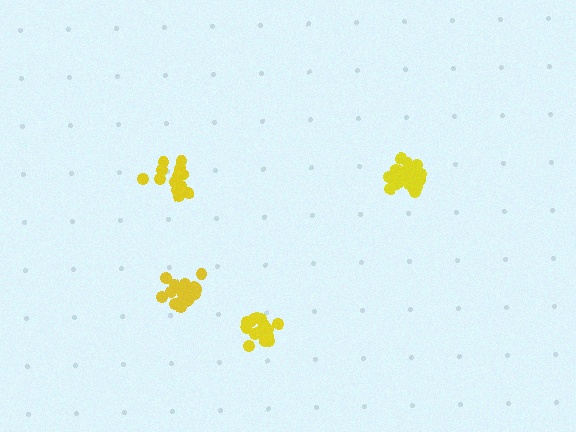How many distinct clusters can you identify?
There are 4 distinct clusters.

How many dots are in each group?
Group 1: 20 dots, Group 2: 17 dots, Group 3: 16 dots, Group 4: 19 dots (72 total).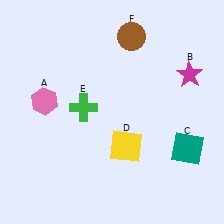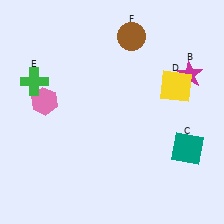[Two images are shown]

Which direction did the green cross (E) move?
The green cross (E) moved left.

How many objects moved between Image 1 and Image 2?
2 objects moved between the two images.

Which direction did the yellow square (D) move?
The yellow square (D) moved up.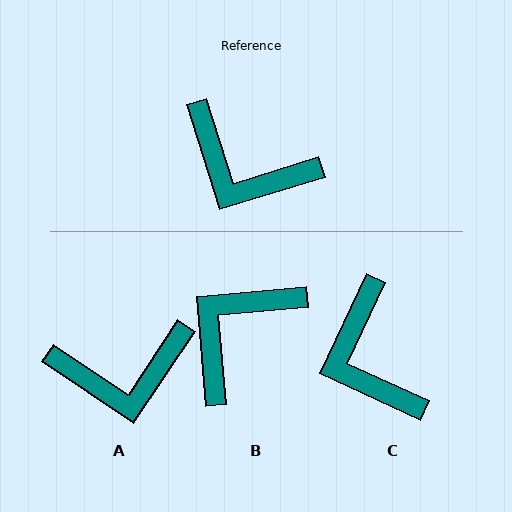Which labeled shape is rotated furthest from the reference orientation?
B, about 102 degrees away.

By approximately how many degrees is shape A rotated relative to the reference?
Approximately 39 degrees counter-clockwise.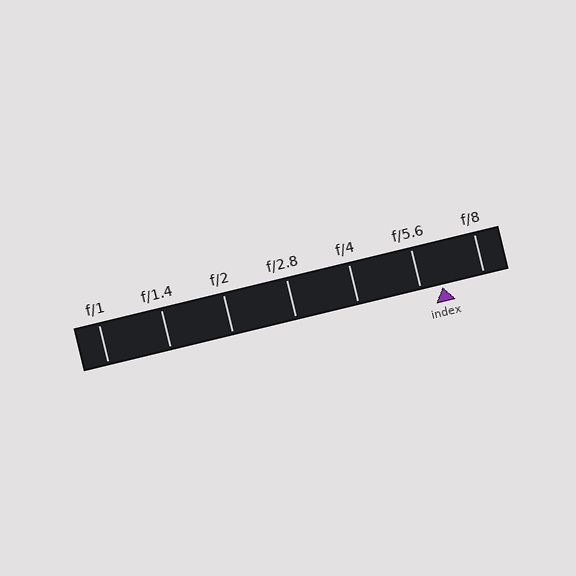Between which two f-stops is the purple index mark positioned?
The index mark is between f/5.6 and f/8.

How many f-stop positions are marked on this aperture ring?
There are 7 f-stop positions marked.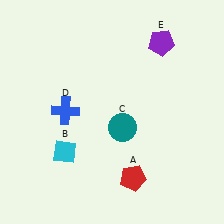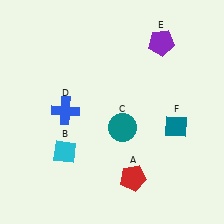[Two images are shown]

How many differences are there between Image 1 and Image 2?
There is 1 difference between the two images.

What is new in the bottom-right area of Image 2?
A teal diamond (F) was added in the bottom-right area of Image 2.